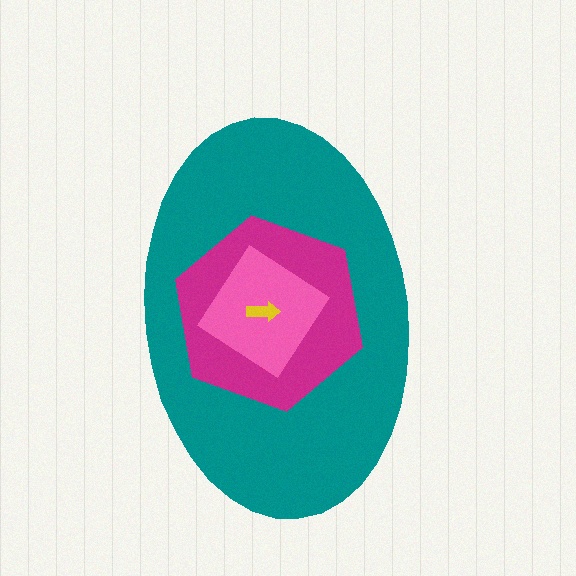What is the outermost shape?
The teal ellipse.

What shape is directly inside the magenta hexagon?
The pink diamond.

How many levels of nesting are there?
4.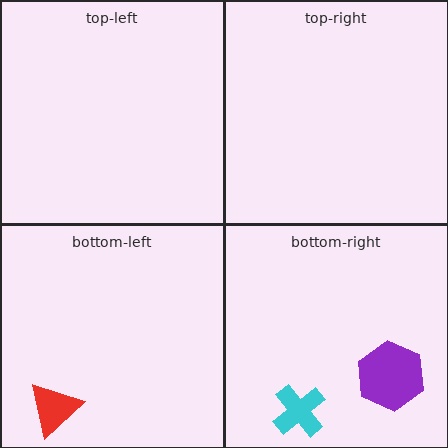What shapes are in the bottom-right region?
The cyan cross, the purple hexagon.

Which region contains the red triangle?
The bottom-left region.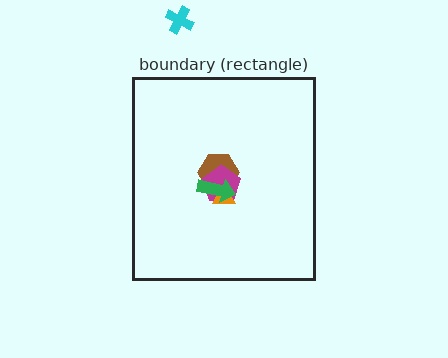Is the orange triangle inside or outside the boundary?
Inside.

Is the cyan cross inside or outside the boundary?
Outside.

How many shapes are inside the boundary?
4 inside, 1 outside.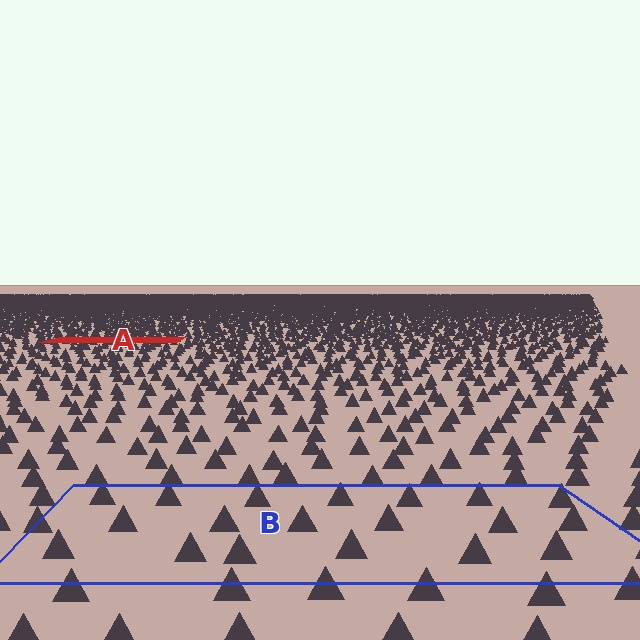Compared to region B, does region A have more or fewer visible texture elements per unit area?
Region A has more texture elements per unit area — they are packed more densely because it is farther away.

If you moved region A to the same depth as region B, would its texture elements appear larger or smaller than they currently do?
They would appear larger. At a closer depth, the same texture elements are projected at a bigger on-screen size.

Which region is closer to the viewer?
Region B is closer. The texture elements there are larger and more spread out.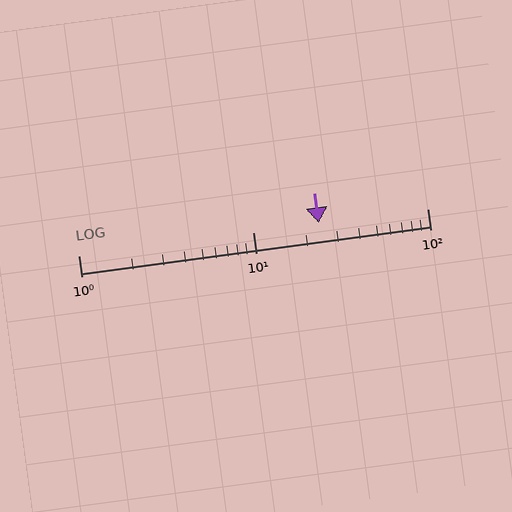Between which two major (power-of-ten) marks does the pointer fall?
The pointer is between 10 and 100.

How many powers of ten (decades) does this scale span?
The scale spans 2 decades, from 1 to 100.